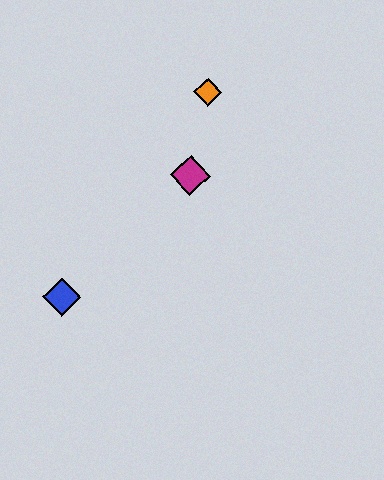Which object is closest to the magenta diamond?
The orange diamond is closest to the magenta diamond.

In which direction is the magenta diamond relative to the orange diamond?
The magenta diamond is below the orange diamond.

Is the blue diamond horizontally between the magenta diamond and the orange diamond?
No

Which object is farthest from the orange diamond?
The blue diamond is farthest from the orange diamond.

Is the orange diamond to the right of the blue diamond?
Yes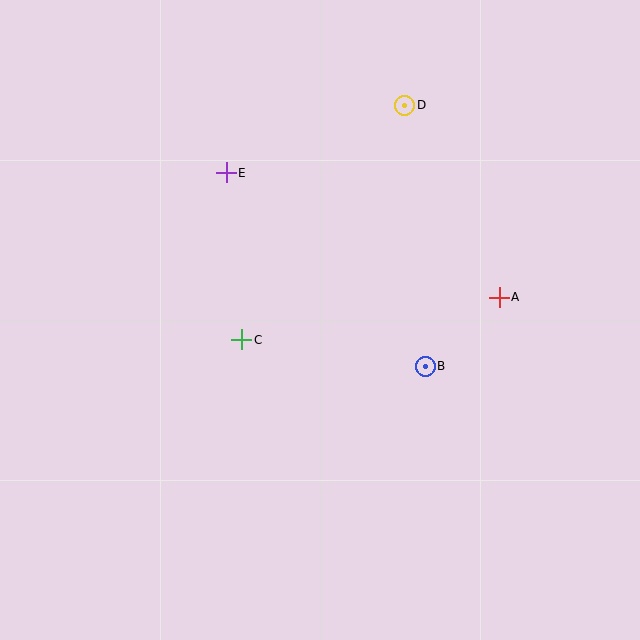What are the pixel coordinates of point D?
Point D is at (405, 105).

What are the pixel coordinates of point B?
Point B is at (425, 366).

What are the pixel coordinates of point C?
Point C is at (242, 340).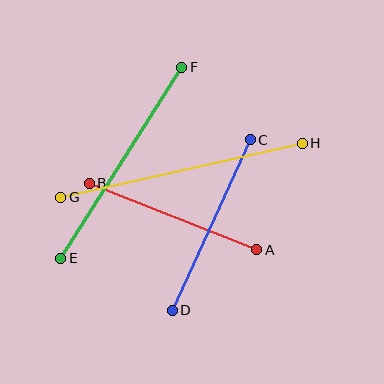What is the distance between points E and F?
The distance is approximately 226 pixels.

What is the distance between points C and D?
The distance is approximately 187 pixels.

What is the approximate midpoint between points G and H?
The midpoint is at approximately (181, 170) pixels.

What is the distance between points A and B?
The distance is approximately 180 pixels.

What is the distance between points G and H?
The distance is approximately 247 pixels.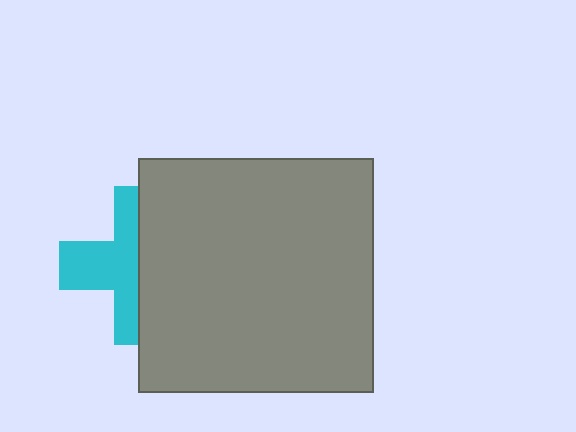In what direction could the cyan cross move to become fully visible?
The cyan cross could move left. That would shift it out from behind the gray square entirely.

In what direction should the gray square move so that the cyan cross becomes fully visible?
The gray square should move right. That is the shortest direction to clear the overlap and leave the cyan cross fully visible.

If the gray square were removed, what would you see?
You would see the complete cyan cross.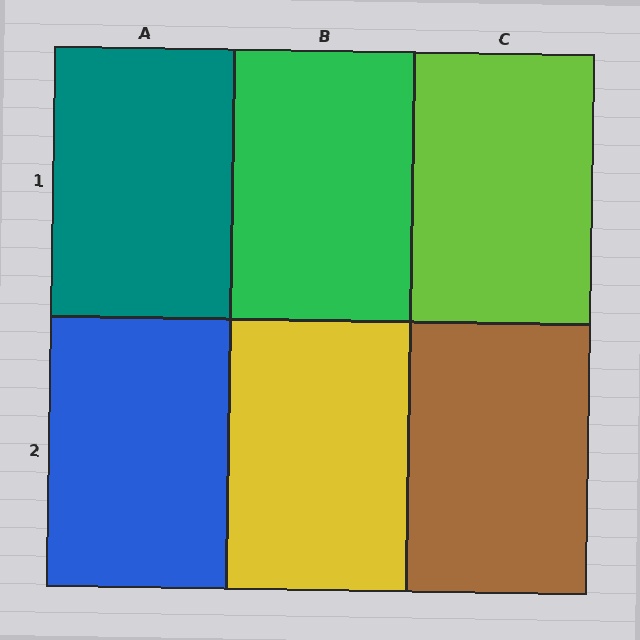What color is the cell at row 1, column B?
Green.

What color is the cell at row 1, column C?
Lime.